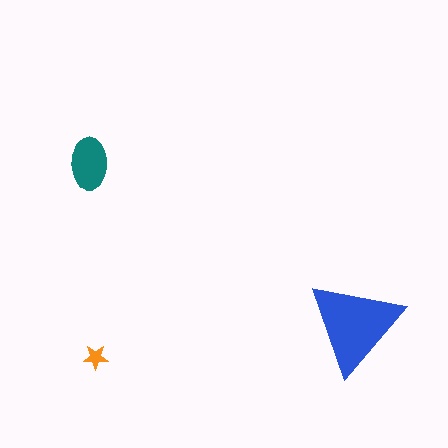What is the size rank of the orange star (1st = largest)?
3rd.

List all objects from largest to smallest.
The blue triangle, the teal ellipse, the orange star.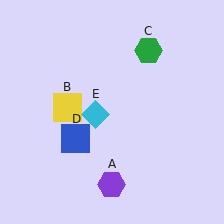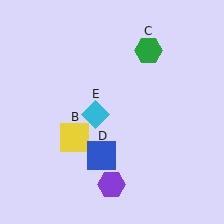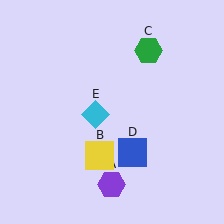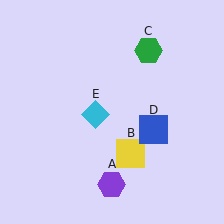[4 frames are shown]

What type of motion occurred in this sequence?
The yellow square (object B), blue square (object D) rotated counterclockwise around the center of the scene.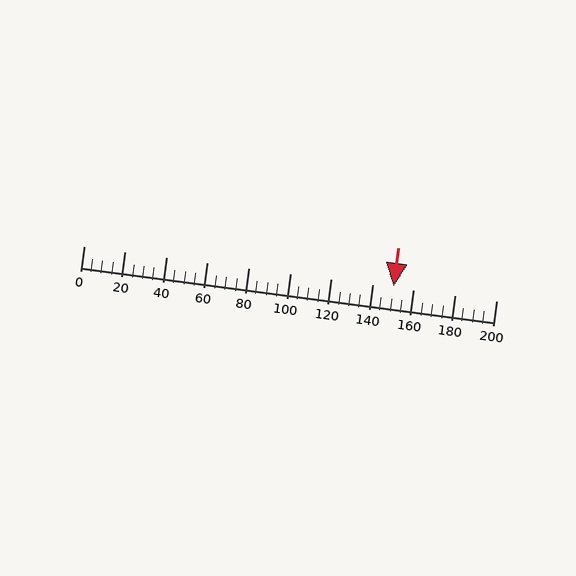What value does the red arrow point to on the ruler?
The red arrow points to approximately 150.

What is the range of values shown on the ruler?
The ruler shows values from 0 to 200.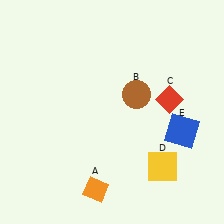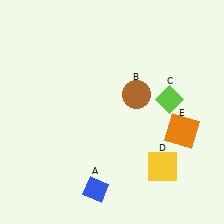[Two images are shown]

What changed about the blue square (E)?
In Image 1, E is blue. In Image 2, it changed to orange.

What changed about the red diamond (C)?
In Image 1, C is red. In Image 2, it changed to lime.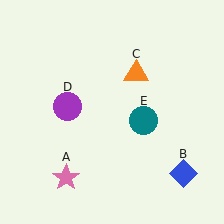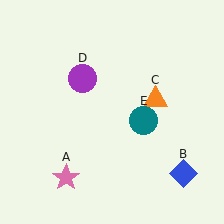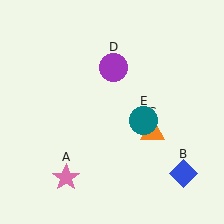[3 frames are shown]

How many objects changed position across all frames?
2 objects changed position: orange triangle (object C), purple circle (object D).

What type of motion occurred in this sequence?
The orange triangle (object C), purple circle (object D) rotated clockwise around the center of the scene.